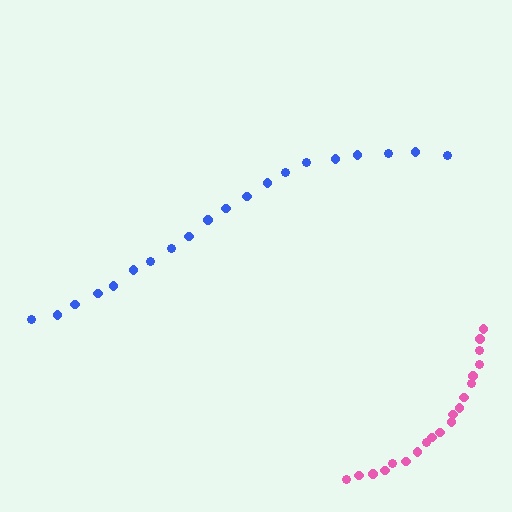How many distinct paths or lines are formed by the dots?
There are 2 distinct paths.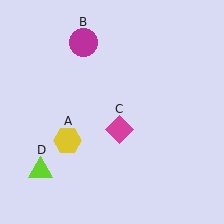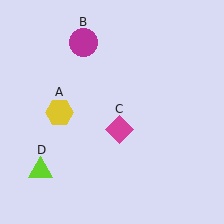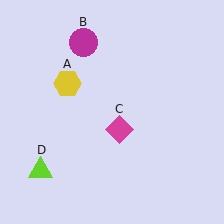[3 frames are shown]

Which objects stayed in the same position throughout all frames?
Magenta circle (object B) and magenta diamond (object C) and lime triangle (object D) remained stationary.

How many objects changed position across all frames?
1 object changed position: yellow hexagon (object A).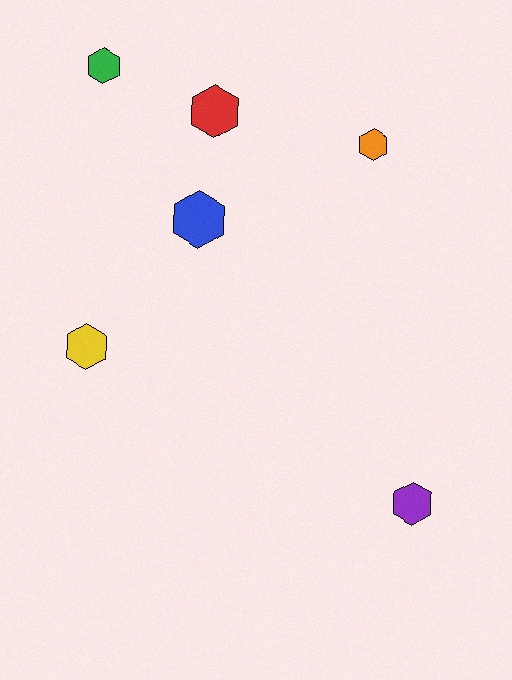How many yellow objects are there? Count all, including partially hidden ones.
There is 1 yellow object.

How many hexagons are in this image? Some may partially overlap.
There are 6 hexagons.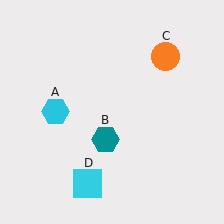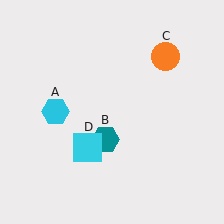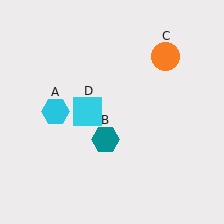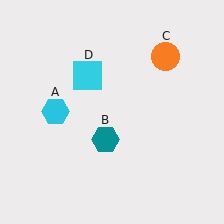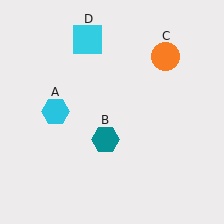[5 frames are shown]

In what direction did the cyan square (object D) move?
The cyan square (object D) moved up.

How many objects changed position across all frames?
1 object changed position: cyan square (object D).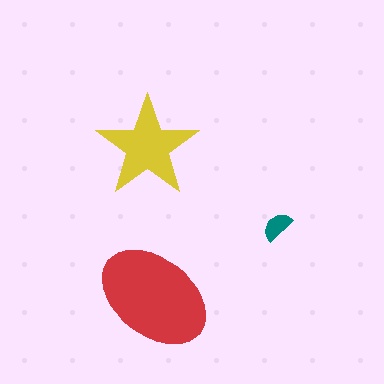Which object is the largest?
The red ellipse.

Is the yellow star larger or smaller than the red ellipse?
Smaller.